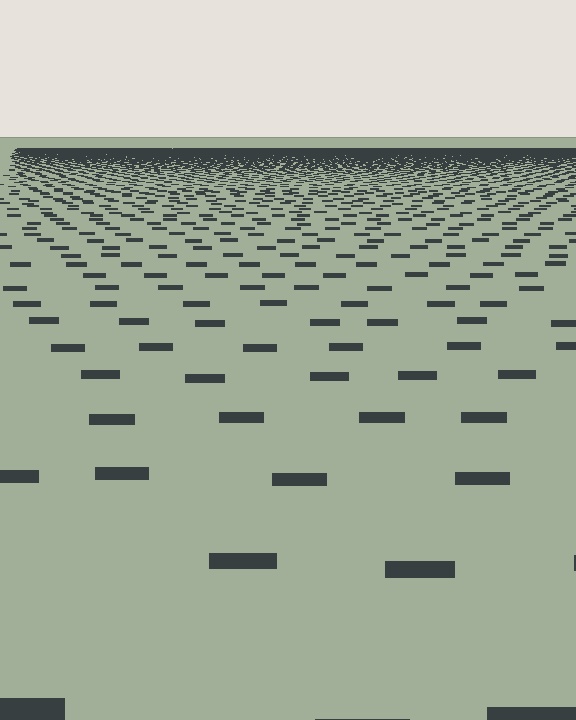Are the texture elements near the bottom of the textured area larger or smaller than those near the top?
Larger. Near the bottom, elements are closer to the viewer and appear at a bigger on-screen size.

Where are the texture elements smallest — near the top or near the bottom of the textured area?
Near the top.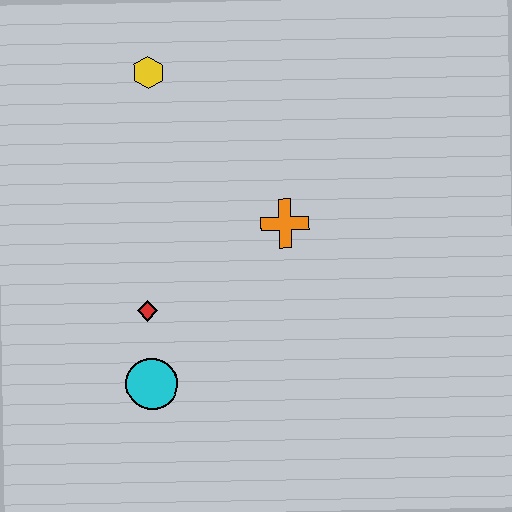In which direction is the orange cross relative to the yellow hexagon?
The orange cross is below the yellow hexagon.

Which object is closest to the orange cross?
The red diamond is closest to the orange cross.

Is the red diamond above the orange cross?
No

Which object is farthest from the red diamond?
The yellow hexagon is farthest from the red diamond.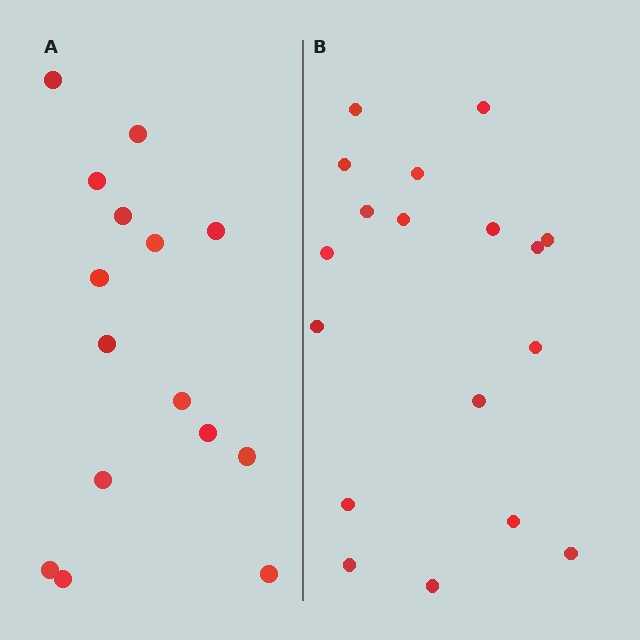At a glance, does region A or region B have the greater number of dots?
Region B (the right region) has more dots.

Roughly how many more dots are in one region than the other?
Region B has just a few more — roughly 2 or 3 more dots than region A.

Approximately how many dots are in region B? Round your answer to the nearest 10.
About 20 dots. (The exact count is 18, which rounds to 20.)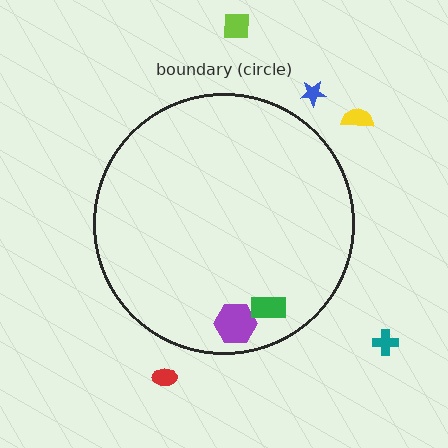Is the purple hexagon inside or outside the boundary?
Inside.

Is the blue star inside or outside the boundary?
Outside.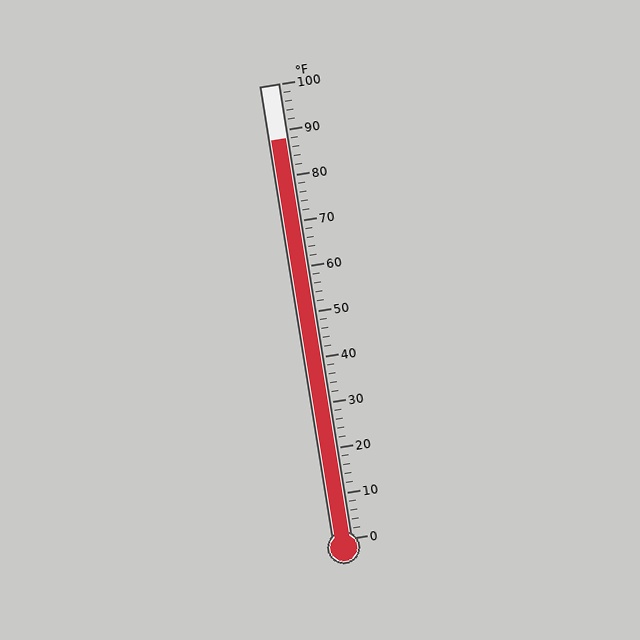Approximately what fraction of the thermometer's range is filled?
The thermometer is filled to approximately 90% of its range.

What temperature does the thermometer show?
The thermometer shows approximately 88°F.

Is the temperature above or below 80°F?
The temperature is above 80°F.